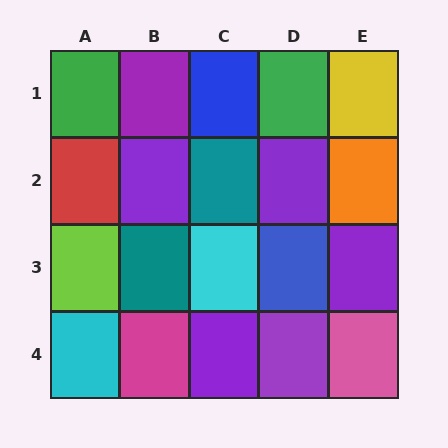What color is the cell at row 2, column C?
Teal.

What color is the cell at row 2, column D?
Purple.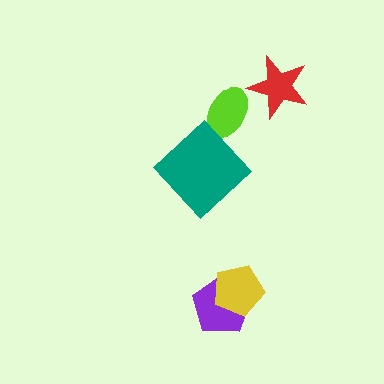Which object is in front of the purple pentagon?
The yellow pentagon is in front of the purple pentagon.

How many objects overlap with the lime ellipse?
0 objects overlap with the lime ellipse.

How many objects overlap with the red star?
0 objects overlap with the red star.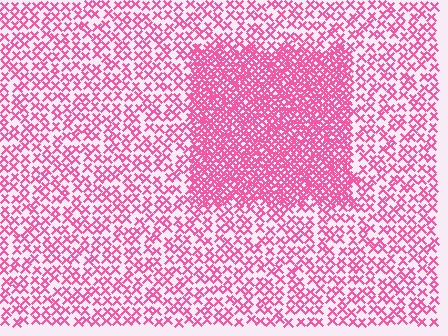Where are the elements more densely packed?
The elements are more densely packed inside the rectangle boundary.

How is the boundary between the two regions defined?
The boundary is defined by a change in element density (approximately 2.5x ratio). All elements are the same color, size, and shape.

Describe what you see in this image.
The image contains small pink elements arranged at two different densities. A rectangle-shaped region is visible where the elements are more densely packed than the surrounding area.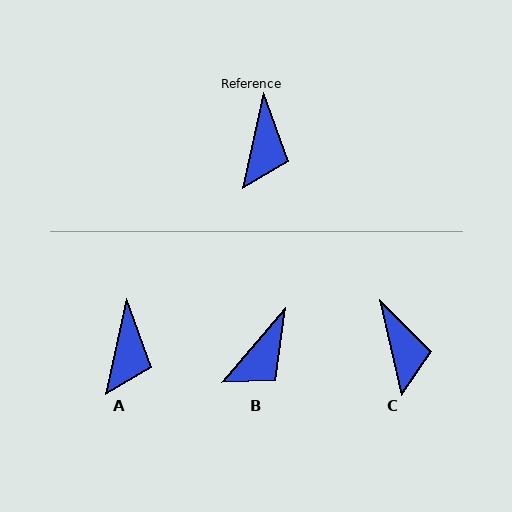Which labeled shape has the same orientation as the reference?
A.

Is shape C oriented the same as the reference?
No, it is off by about 26 degrees.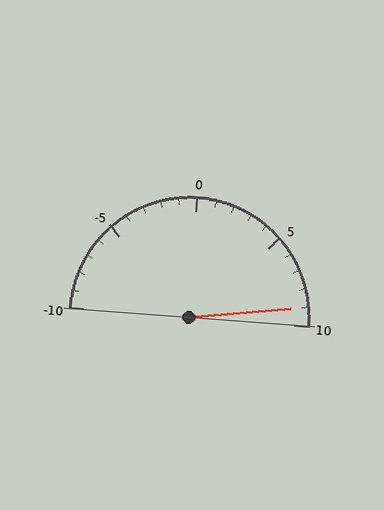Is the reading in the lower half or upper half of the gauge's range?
The reading is in the upper half of the range (-10 to 10).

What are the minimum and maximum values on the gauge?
The gauge ranges from -10 to 10.